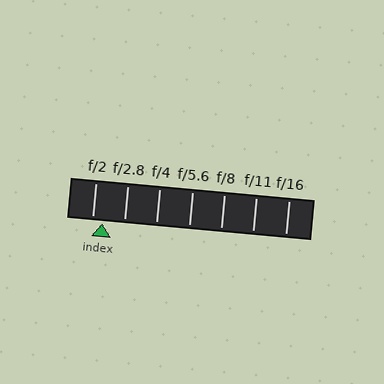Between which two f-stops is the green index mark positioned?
The index mark is between f/2 and f/2.8.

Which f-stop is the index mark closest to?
The index mark is closest to f/2.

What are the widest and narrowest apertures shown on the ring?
The widest aperture shown is f/2 and the narrowest is f/16.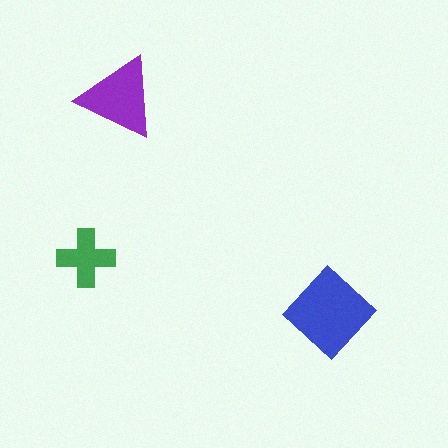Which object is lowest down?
The blue diamond is bottommost.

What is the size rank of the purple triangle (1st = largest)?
2nd.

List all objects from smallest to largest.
The green cross, the purple triangle, the blue diamond.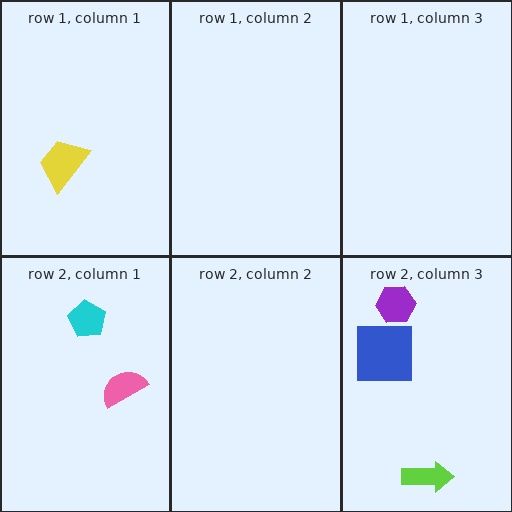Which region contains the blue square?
The row 2, column 3 region.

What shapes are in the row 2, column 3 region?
The blue square, the purple hexagon, the lime arrow.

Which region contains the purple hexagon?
The row 2, column 3 region.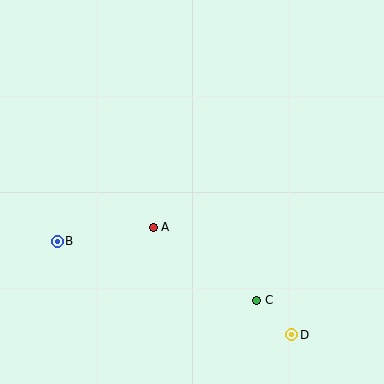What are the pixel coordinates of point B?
Point B is at (57, 241).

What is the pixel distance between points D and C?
The distance between D and C is 49 pixels.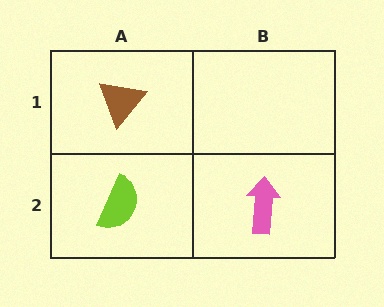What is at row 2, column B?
A pink arrow.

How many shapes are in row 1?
1 shape.